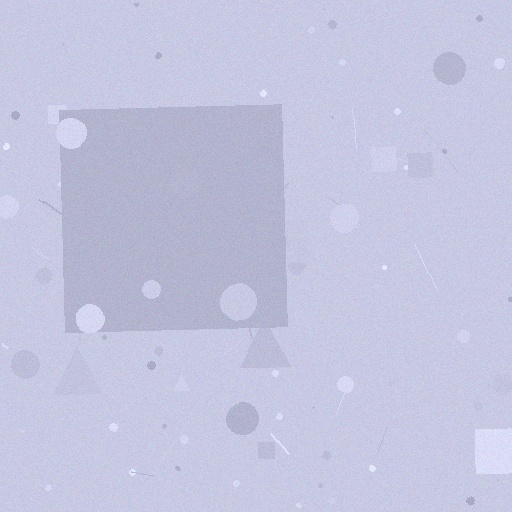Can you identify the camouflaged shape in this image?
The camouflaged shape is a square.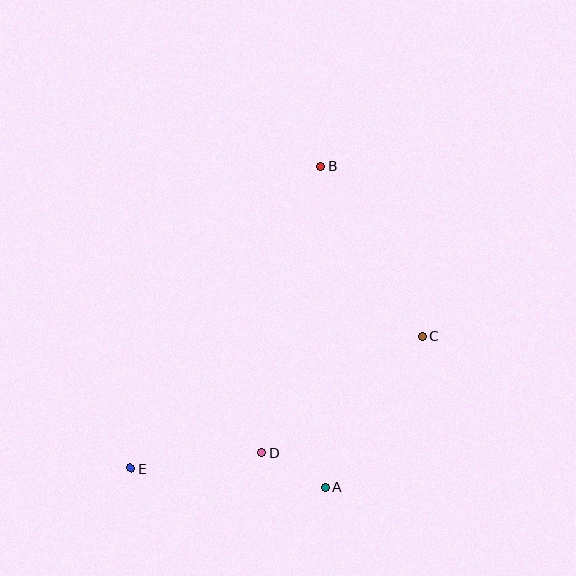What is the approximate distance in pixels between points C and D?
The distance between C and D is approximately 198 pixels.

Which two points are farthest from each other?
Points B and E are farthest from each other.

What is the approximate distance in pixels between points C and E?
The distance between C and E is approximately 319 pixels.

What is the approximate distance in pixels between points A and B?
The distance between A and B is approximately 321 pixels.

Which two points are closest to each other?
Points A and D are closest to each other.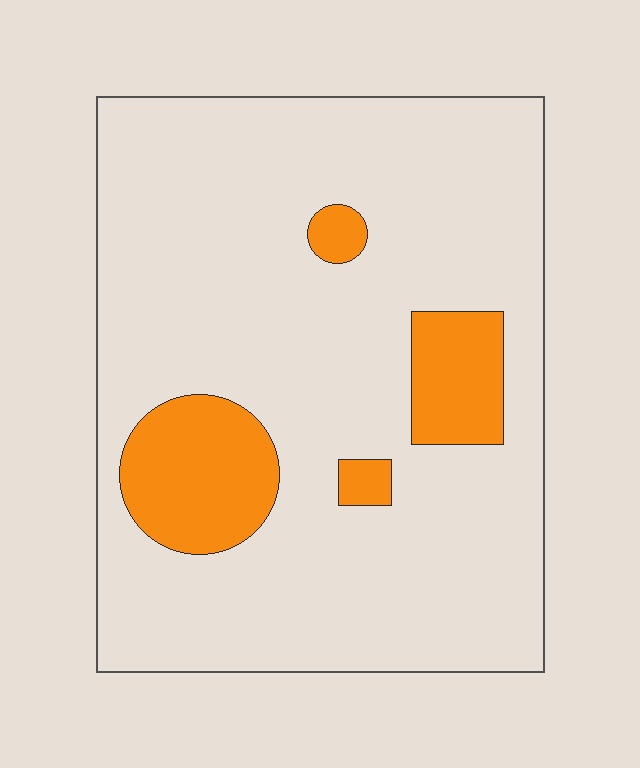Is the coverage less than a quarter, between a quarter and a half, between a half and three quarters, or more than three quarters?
Less than a quarter.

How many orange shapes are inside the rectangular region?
4.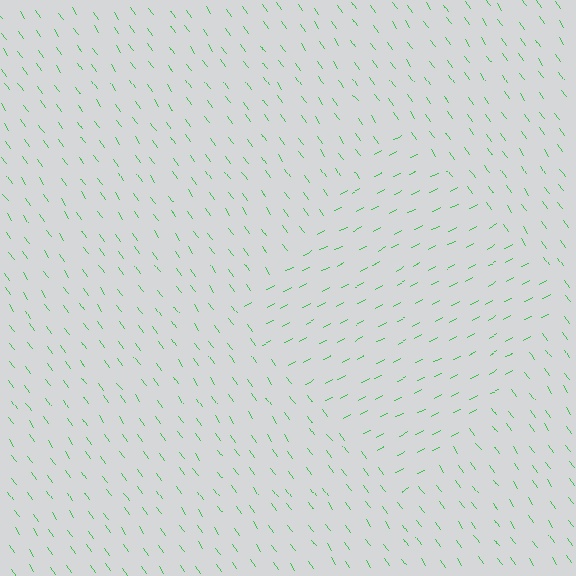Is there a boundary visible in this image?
Yes, there is a texture boundary formed by a change in line orientation.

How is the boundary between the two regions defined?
The boundary is defined purely by a change in line orientation (approximately 81 degrees difference). All lines are the same color and thickness.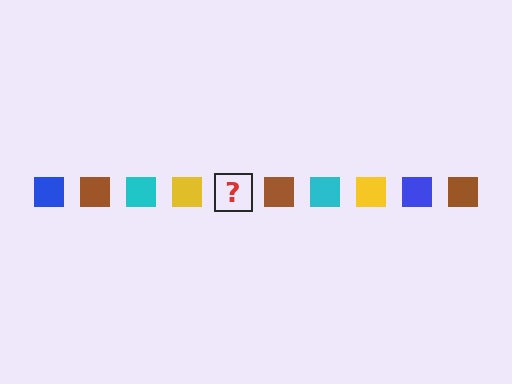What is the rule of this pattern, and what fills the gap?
The rule is that the pattern cycles through blue, brown, cyan, yellow squares. The gap should be filled with a blue square.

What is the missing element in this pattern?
The missing element is a blue square.